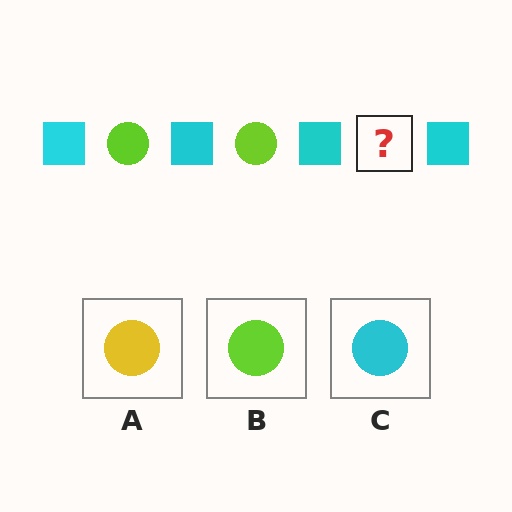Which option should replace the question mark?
Option B.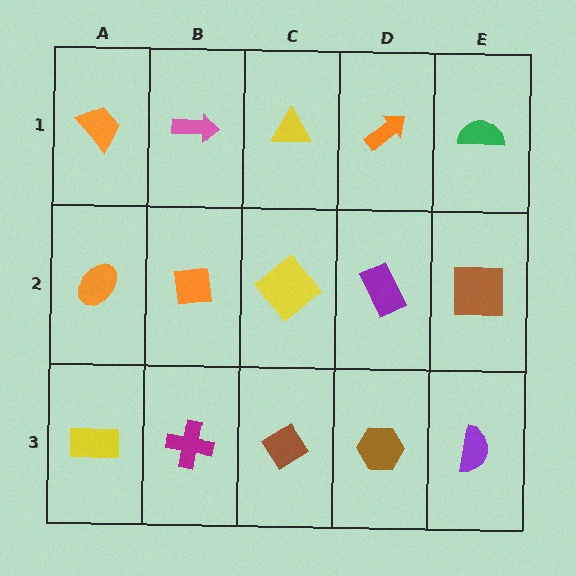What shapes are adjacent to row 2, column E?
A green semicircle (row 1, column E), a purple semicircle (row 3, column E), a purple rectangle (row 2, column D).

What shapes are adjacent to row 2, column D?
An orange arrow (row 1, column D), a brown hexagon (row 3, column D), a yellow diamond (row 2, column C), a brown square (row 2, column E).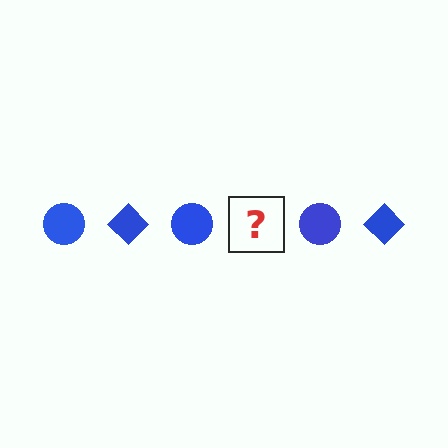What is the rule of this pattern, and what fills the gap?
The rule is that the pattern cycles through circle, diamond shapes in blue. The gap should be filled with a blue diamond.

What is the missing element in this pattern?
The missing element is a blue diamond.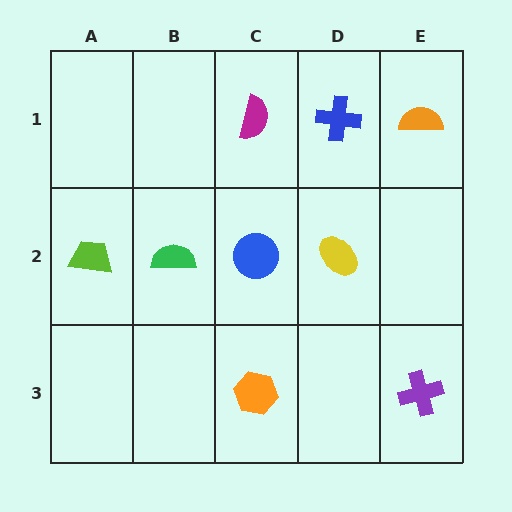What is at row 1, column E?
An orange semicircle.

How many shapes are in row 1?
3 shapes.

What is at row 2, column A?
A lime trapezoid.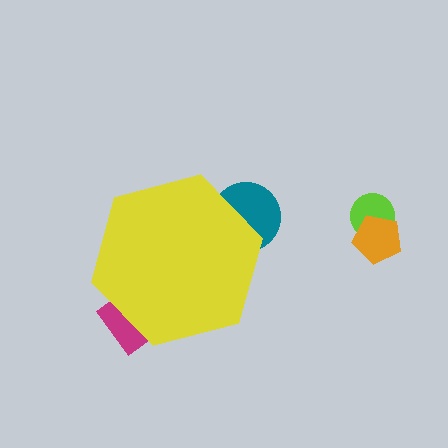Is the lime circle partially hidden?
No, the lime circle is fully visible.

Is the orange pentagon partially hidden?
No, the orange pentagon is fully visible.